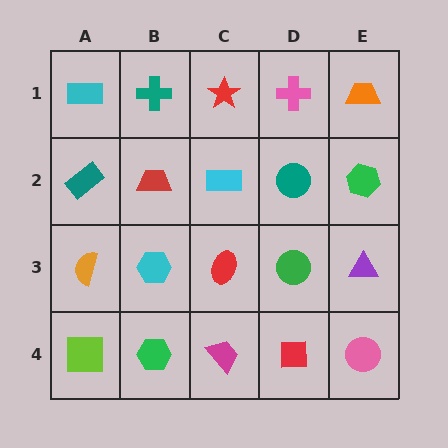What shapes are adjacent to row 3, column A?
A teal rectangle (row 2, column A), a lime square (row 4, column A), a cyan hexagon (row 3, column B).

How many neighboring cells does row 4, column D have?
3.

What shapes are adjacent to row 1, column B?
A red trapezoid (row 2, column B), a cyan rectangle (row 1, column A), a red star (row 1, column C).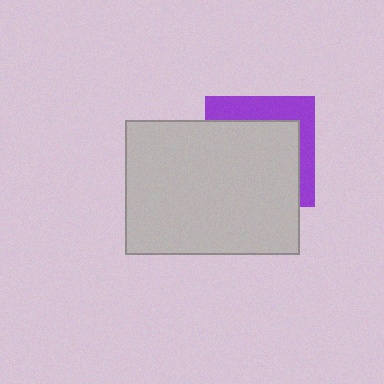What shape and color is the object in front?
The object in front is a light gray rectangle.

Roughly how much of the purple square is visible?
A small part of it is visible (roughly 33%).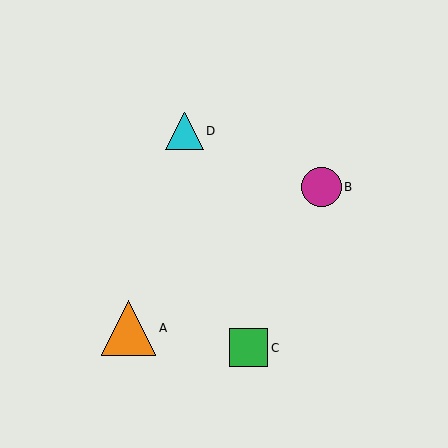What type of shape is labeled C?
Shape C is a green square.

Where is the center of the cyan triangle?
The center of the cyan triangle is at (184, 131).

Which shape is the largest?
The orange triangle (labeled A) is the largest.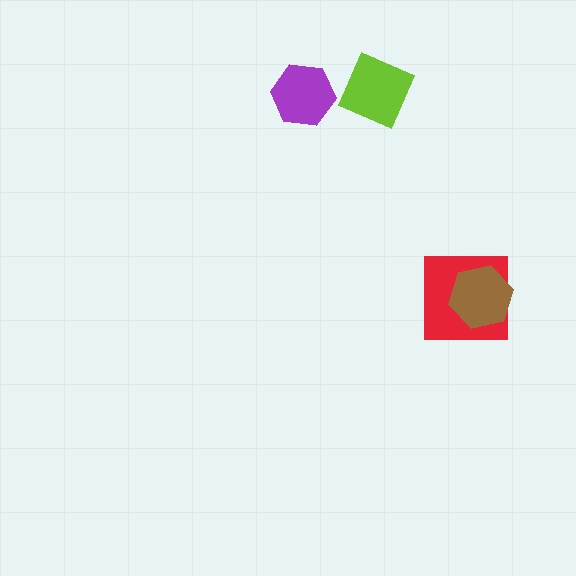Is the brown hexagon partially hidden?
No, no other shape covers it.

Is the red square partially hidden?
Yes, it is partially covered by another shape.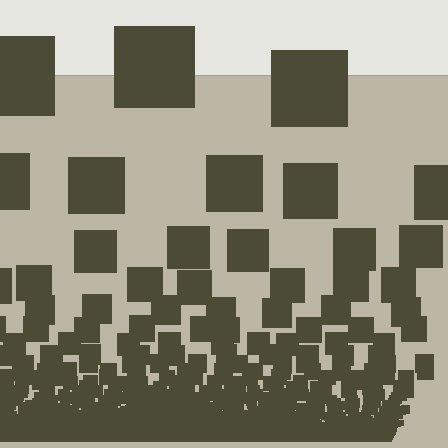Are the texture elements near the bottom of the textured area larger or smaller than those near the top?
Smaller. The gradient is inverted — elements near the bottom are smaller and denser.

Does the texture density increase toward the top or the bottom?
Density increases toward the bottom.